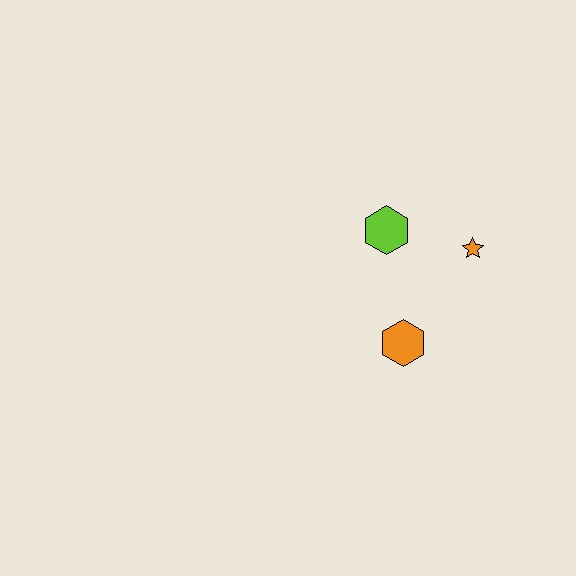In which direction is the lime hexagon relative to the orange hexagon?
The lime hexagon is above the orange hexagon.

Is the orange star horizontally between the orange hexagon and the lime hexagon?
No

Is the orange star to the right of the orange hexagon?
Yes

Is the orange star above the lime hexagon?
No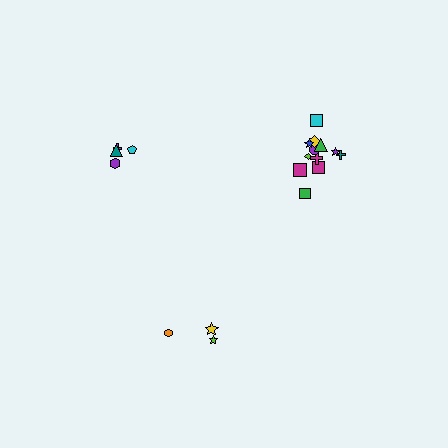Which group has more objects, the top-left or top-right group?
The top-right group.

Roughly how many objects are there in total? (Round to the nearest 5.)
Roughly 20 objects in total.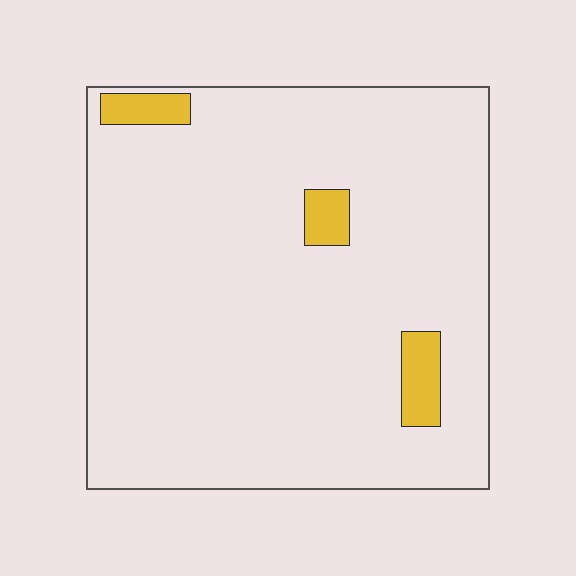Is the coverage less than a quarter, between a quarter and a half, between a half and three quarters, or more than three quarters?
Less than a quarter.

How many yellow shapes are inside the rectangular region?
3.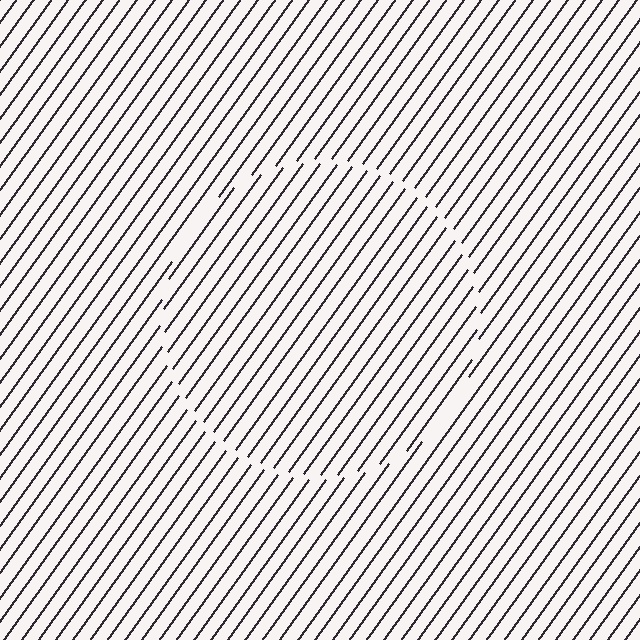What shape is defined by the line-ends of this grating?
An illusory circle. The interior of the shape contains the same grating, shifted by half a period — the contour is defined by the phase discontinuity where line-ends from the inner and outer gratings abut.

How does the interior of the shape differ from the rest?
The interior of the shape contains the same grating, shifted by half a period — the contour is defined by the phase discontinuity where line-ends from the inner and outer gratings abut.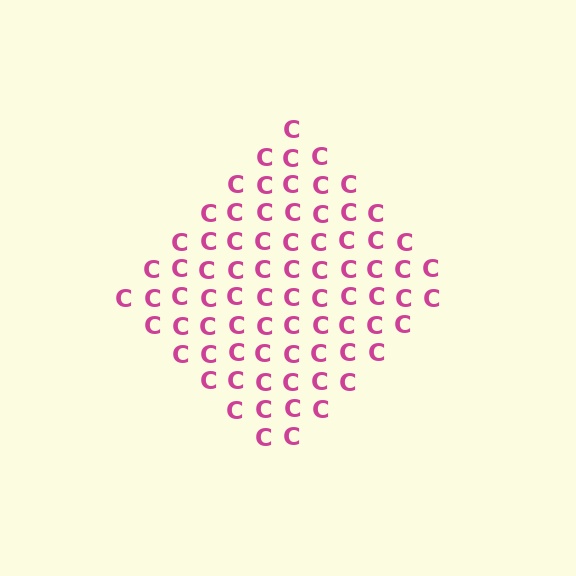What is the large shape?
The large shape is a diamond.